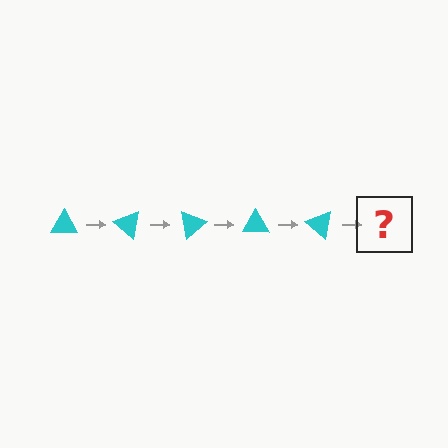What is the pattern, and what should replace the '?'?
The pattern is that the triangle rotates 40 degrees each step. The '?' should be a cyan triangle rotated 200 degrees.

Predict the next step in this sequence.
The next step is a cyan triangle rotated 200 degrees.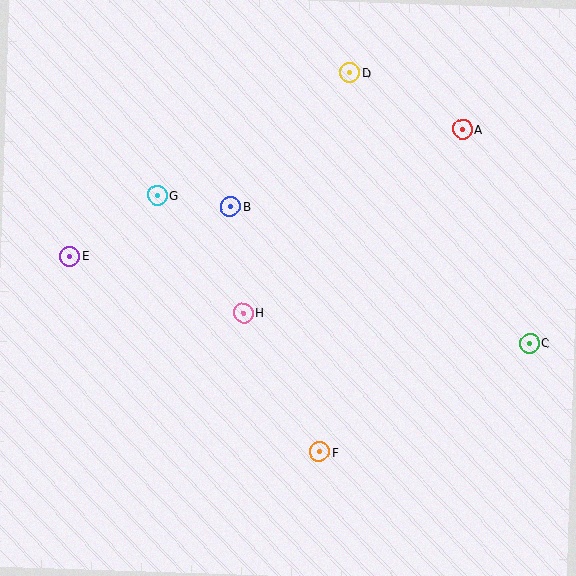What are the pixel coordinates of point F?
Point F is at (319, 452).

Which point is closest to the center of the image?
Point H at (243, 313) is closest to the center.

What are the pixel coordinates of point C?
Point C is at (529, 343).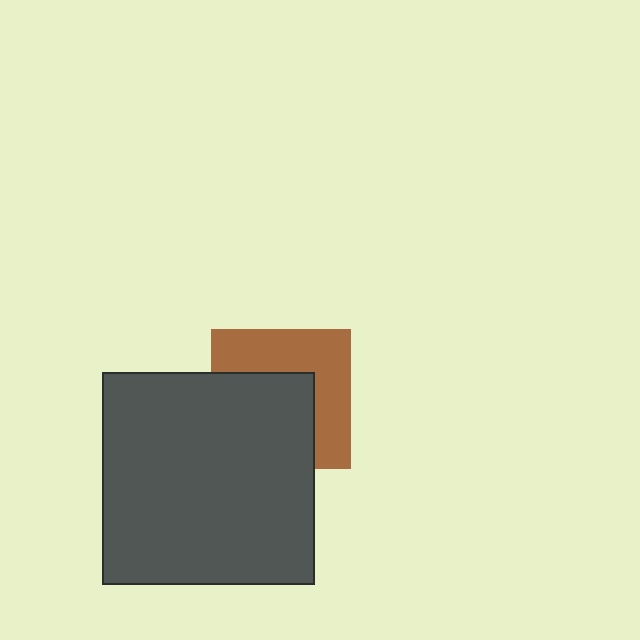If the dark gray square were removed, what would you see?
You would see the complete brown square.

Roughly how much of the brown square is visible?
About half of it is visible (roughly 48%).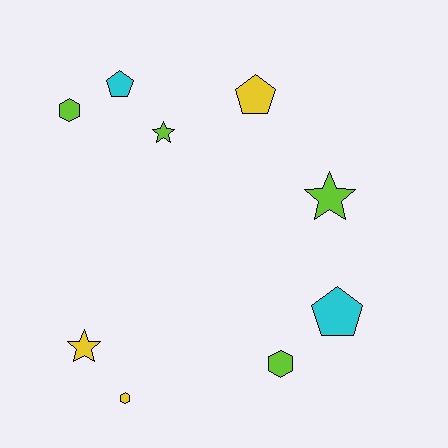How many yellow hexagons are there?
There is 1 yellow hexagon.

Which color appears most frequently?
Lime, with 4 objects.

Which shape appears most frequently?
Star, with 3 objects.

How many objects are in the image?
There are 9 objects.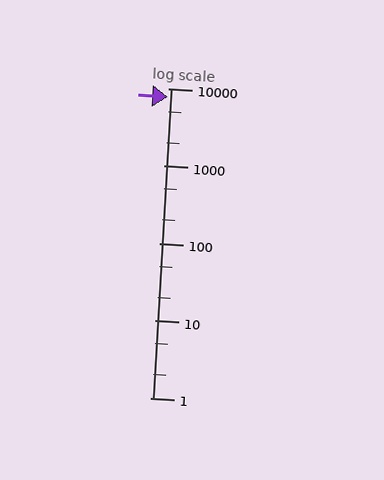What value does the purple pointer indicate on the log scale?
The pointer indicates approximately 7700.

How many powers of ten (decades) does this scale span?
The scale spans 4 decades, from 1 to 10000.